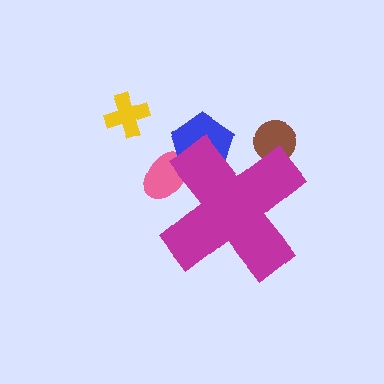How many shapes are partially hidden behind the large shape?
3 shapes are partially hidden.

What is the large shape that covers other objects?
A magenta cross.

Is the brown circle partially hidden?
Yes, the brown circle is partially hidden behind the magenta cross.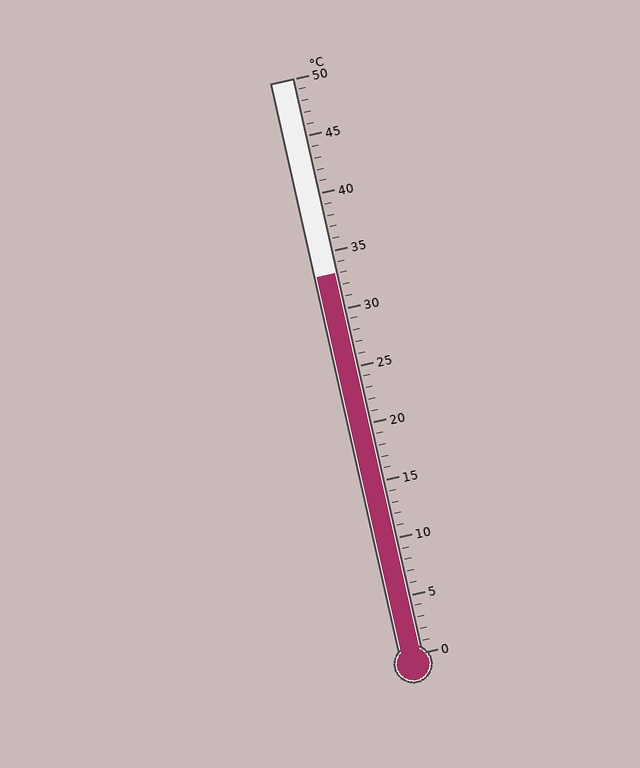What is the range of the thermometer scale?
The thermometer scale ranges from 0°C to 50°C.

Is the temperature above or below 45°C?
The temperature is below 45°C.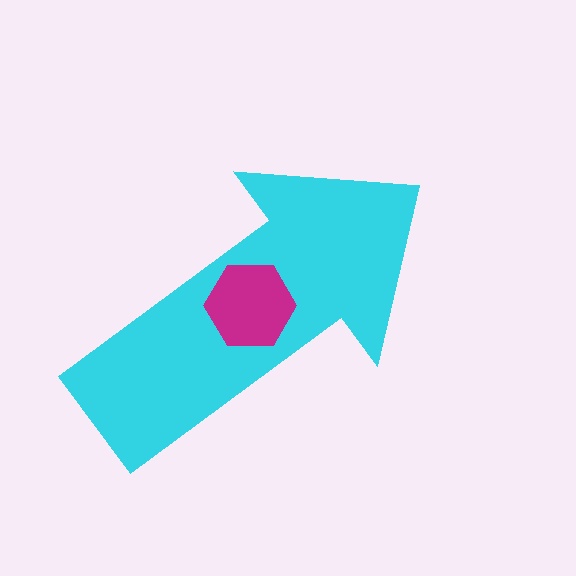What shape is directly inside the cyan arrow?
The magenta hexagon.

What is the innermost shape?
The magenta hexagon.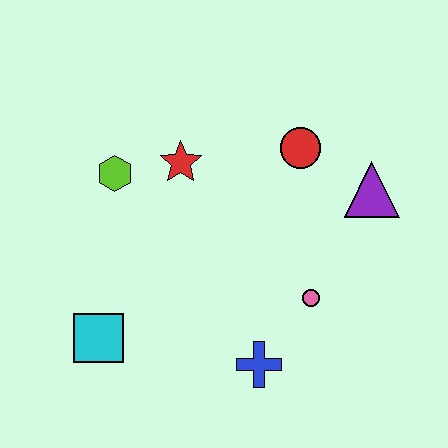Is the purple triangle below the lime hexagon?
Yes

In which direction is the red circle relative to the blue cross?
The red circle is above the blue cross.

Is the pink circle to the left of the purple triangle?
Yes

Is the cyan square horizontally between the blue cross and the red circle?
No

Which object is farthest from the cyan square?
The purple triangle is farthest from the cyan square.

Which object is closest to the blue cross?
The pink circle is closest to the blue cross.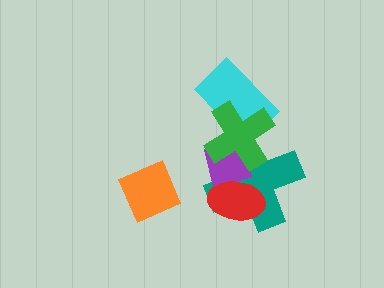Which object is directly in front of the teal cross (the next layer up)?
The purple square is directly in front of the teal cross.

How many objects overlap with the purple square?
3 objects overlap with the purple square.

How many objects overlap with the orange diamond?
0 objects overlap with the orange diamond.